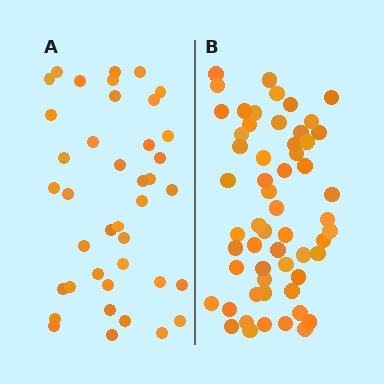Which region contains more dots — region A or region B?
Region B (the right region) has more dots.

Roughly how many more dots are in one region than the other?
Region B has approximately 15 more dots than region A.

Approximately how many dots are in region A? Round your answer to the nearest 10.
About 40 dots.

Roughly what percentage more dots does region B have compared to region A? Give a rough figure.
About 40% more.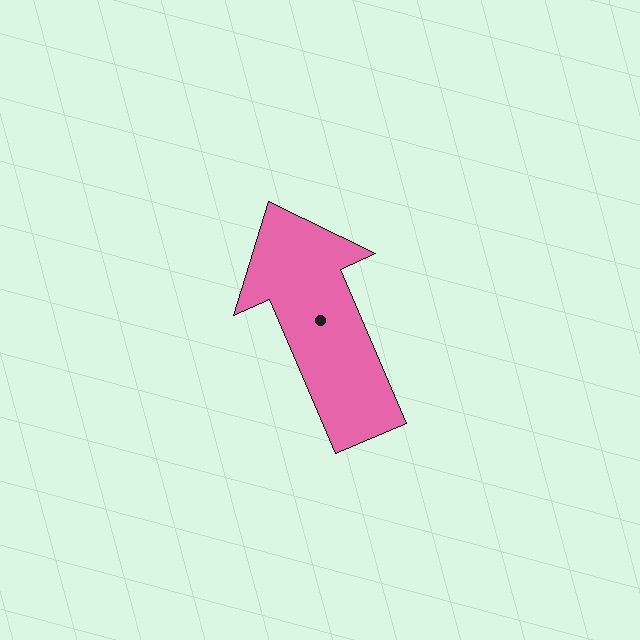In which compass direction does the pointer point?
Northwest.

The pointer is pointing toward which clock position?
Roughly 11 o'clock.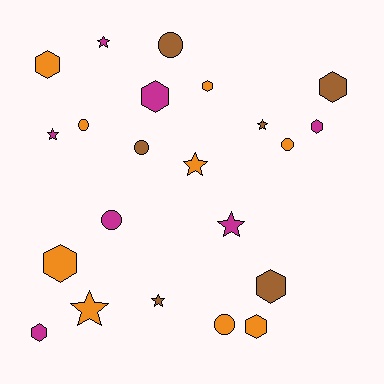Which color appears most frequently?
Orange, with 9 objects.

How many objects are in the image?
There are 22 objects.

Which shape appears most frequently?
Hexagon, with 9 objects.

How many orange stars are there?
There are 2 orange stars.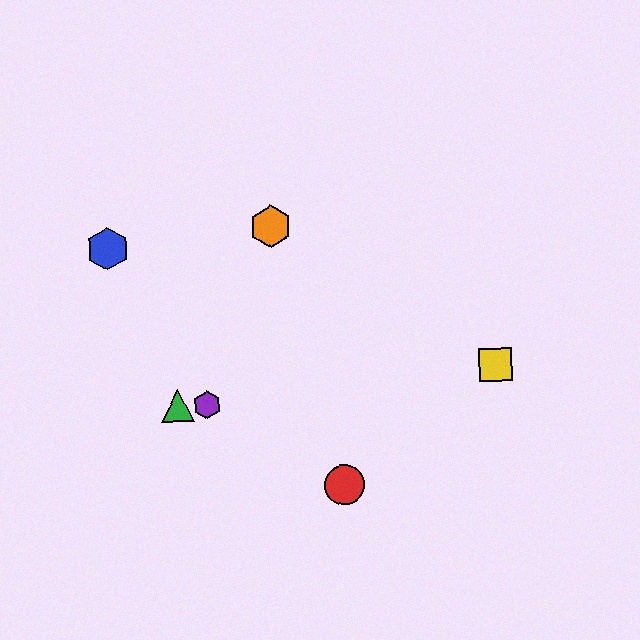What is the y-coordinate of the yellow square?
The yellow square is at y≈365.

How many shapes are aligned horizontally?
2 shapes (the green triangle, the purple hexagon) are aligned horizontally.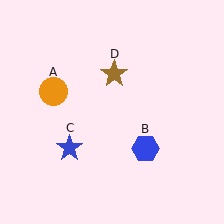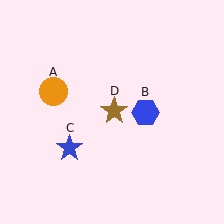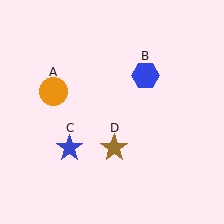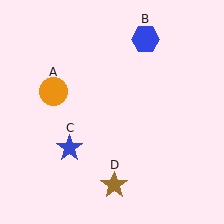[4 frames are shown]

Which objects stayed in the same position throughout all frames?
Orange circle (object A) and blue star (object C) remained stationary.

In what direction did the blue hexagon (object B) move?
The blue hexagon (object B) moved up.